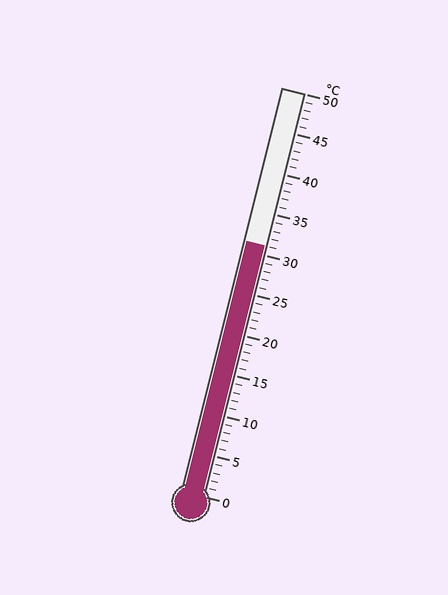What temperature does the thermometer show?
The thermometer shows approximately 31°C.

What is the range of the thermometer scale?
The thermometer scale ranges from 0°C to 50°C.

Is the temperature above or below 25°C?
The temperature is above 25°C.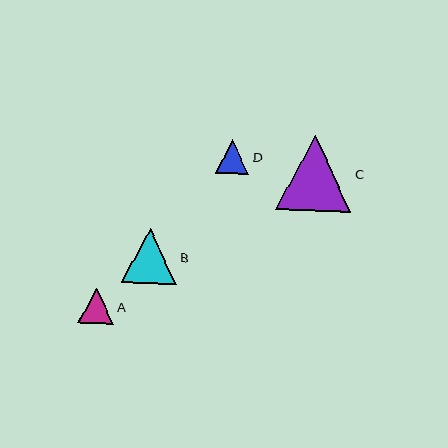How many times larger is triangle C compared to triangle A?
Triangle C is approximately 2.1 times the size of triangle A.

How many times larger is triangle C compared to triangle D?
Triangle C is approximately 2.3 times the size of triangle D.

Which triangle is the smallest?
Triangle D is the smallest with a size of approximately 33 pixels.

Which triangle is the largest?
Triangle C is the largest with a size of approximately 75 pixels.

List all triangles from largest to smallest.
From largest to smallest: C, B, A, D.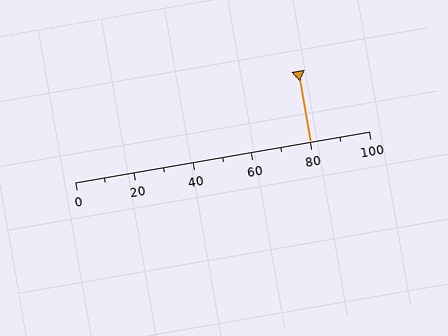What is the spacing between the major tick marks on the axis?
The major ticks are spaced 20 apart.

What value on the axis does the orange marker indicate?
The marker indicates approximately 80.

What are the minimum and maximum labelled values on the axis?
The axis runs from 0 to 100.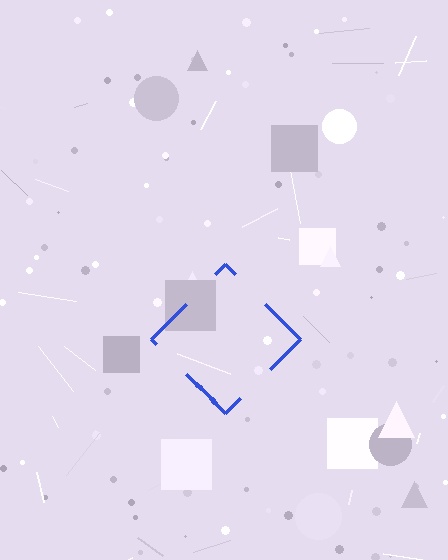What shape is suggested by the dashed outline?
The dashed outline suggests a diamond.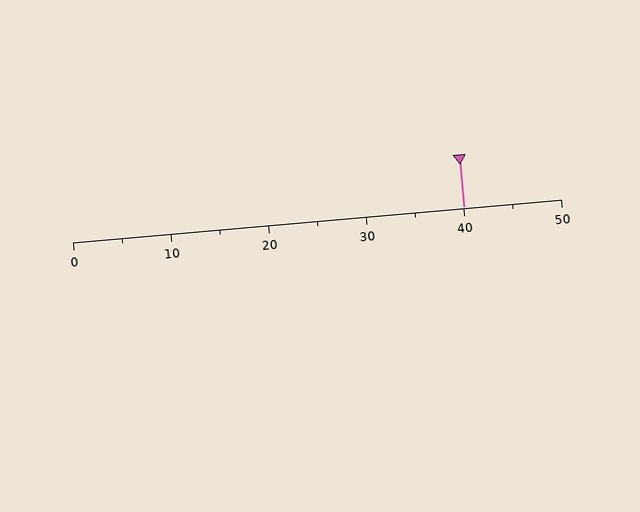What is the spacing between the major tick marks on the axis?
The major ticks are spaced 10 apart.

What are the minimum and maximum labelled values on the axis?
The axis runs from 0 to 50.